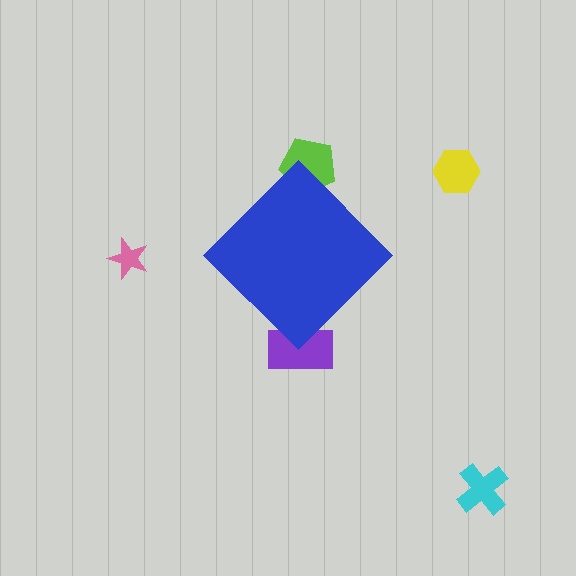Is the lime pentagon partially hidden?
Yes, the lime pentagon is partially hidden behind the blue diamond.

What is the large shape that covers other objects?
A blue diamond.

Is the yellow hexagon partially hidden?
No, the yellow hexagon is fully visible.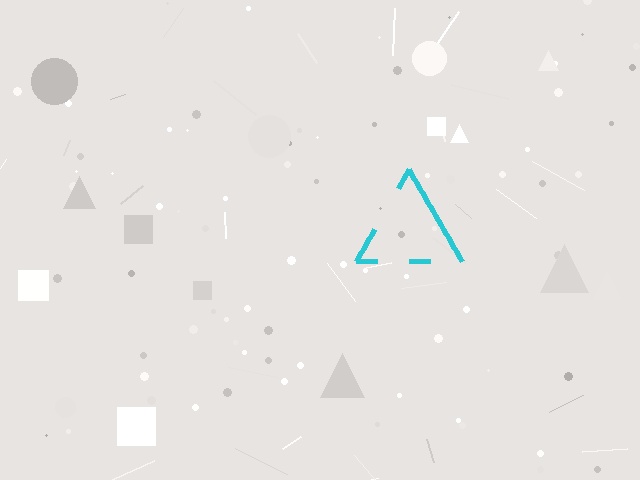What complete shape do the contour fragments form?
The contour fragments form a triangle.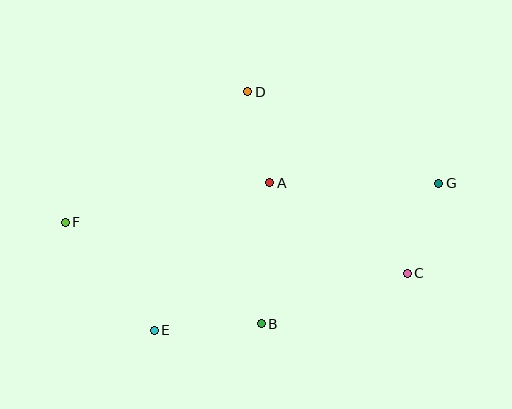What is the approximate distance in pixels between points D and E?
The distance between D and E is approximately 256 pixels.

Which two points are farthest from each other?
Points F and G are farthest from each other.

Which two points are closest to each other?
Points A and D are closest to each other.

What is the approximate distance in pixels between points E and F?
The distance between E and F is approximately 140 pixels.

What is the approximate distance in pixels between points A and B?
The distance between A and B is approximately 142 pixels.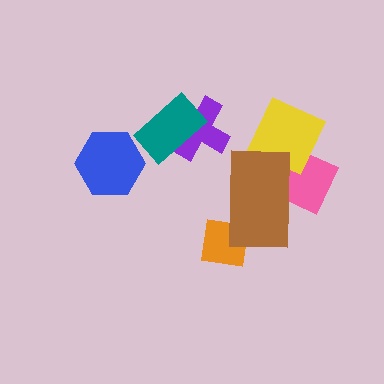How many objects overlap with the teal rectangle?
1 object overlaps with the teal rectangle.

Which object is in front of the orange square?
The brown rectangle is in front of the orange square.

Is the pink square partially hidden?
Yes, it is partially covered by another shape.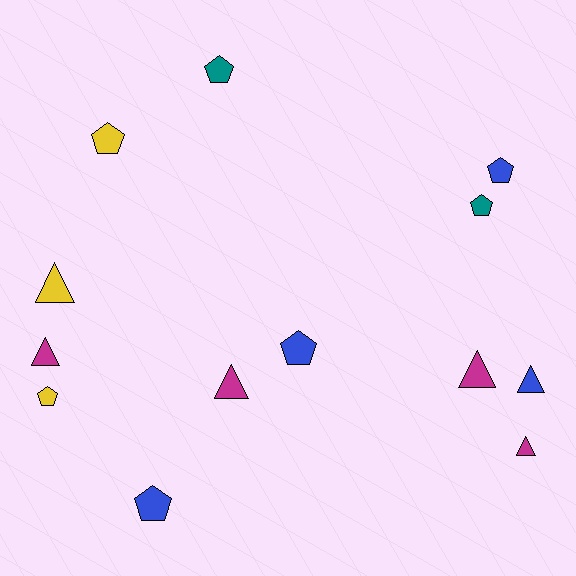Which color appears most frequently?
Blue, with 4 objects.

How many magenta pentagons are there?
There are no magenta pentagons.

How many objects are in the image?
There are 13 objects.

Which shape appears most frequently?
Pentagon, with 7 objects.